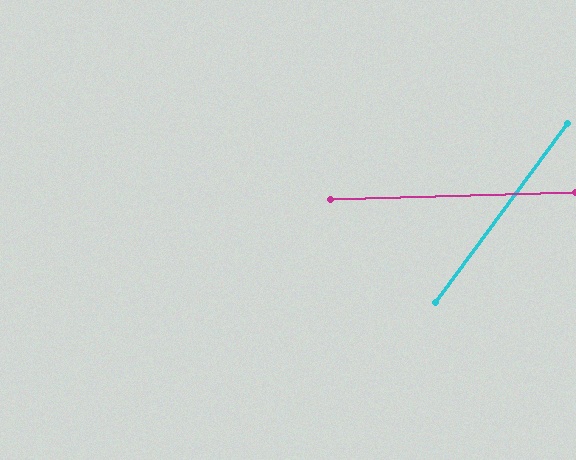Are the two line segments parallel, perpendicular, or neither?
Neither parallel nor perpendicular — they differ by about 52°.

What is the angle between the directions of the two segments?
Approximately 52 degrees.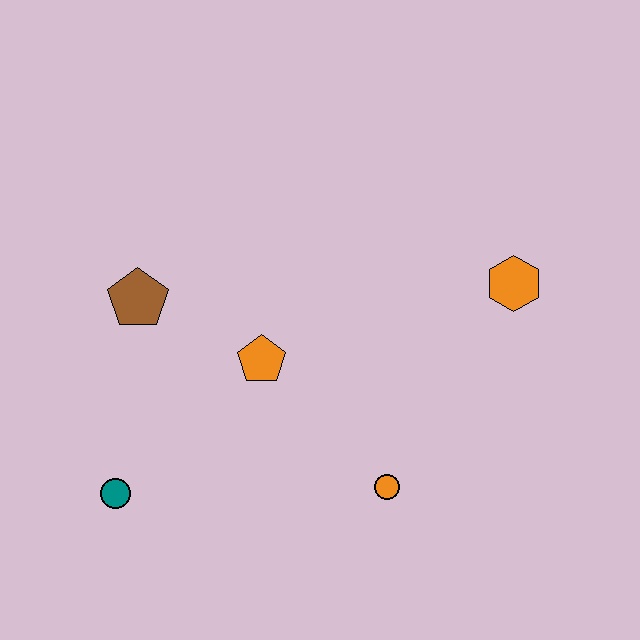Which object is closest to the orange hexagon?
The orange circle is closest to the orange hexagon.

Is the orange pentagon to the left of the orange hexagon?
Yes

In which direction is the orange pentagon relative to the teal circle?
The orange pentagon is to the right of the teal circle.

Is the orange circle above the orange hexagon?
No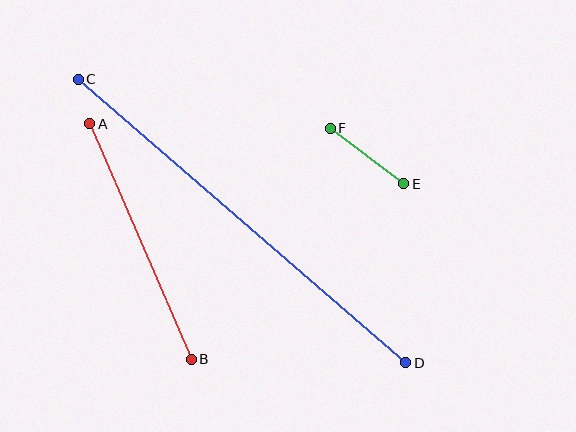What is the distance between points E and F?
The distance is approximately 92 pixels.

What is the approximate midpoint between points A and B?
The midpoint is at approximately (140, 242) pixels.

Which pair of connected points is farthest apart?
Points C and D are farthest apart.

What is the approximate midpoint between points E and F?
The midpoint is at approximately (367, 156) pixels.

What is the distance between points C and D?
The distance is approximately 433 pixels.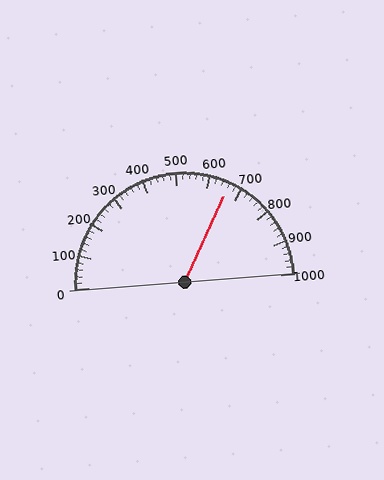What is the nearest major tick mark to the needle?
The nearest major tick mark is 700.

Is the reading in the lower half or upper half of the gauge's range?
The reading is in the upper half of the range (0 to 1000).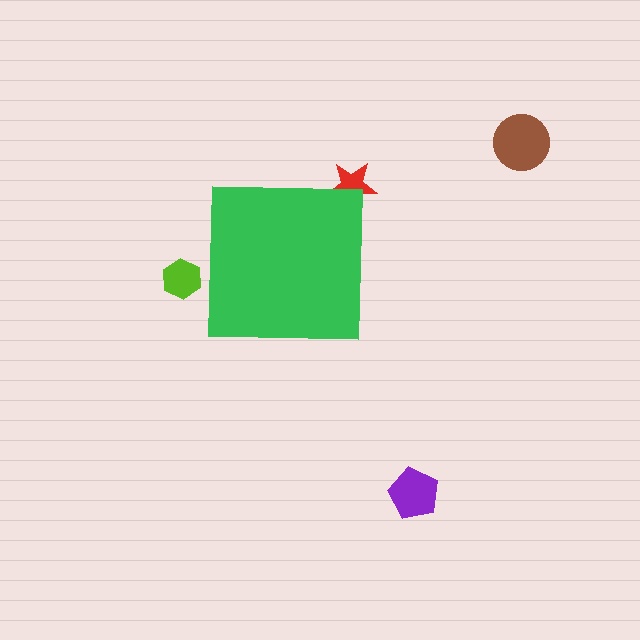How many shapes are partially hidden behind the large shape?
2 shapes are partially hidden.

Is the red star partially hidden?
Yes, the red star is partially hidden behind the green square.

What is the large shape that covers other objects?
A green square.